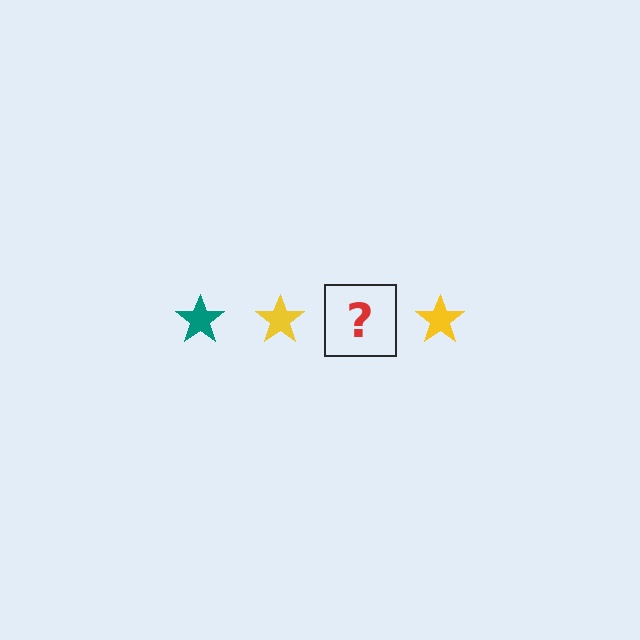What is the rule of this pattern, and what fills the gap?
The rule is that the pattern cycles through teal, yellow stars. The gap should be filled with a teal star.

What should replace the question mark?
The question mark should be replaced with a teal star.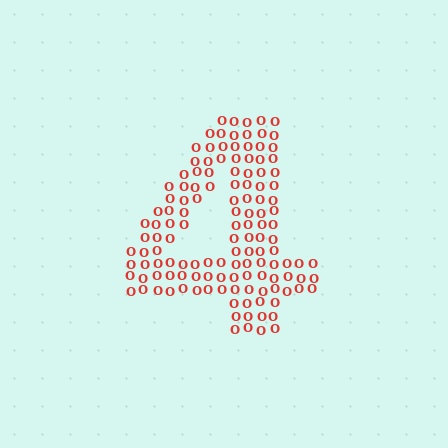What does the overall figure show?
The overall figure shows the digit 4.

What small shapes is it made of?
It is made of small letter O's.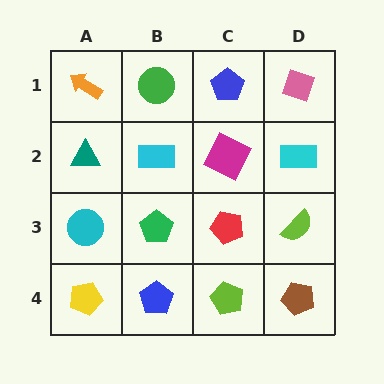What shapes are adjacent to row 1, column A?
A teal triangle (row 2, column A), a green circle (row 1, column B).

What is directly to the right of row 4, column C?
A brown pentagon.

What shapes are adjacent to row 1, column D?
A cyan rectangle (row 2, column D), a blue pentagon (row 1, column C).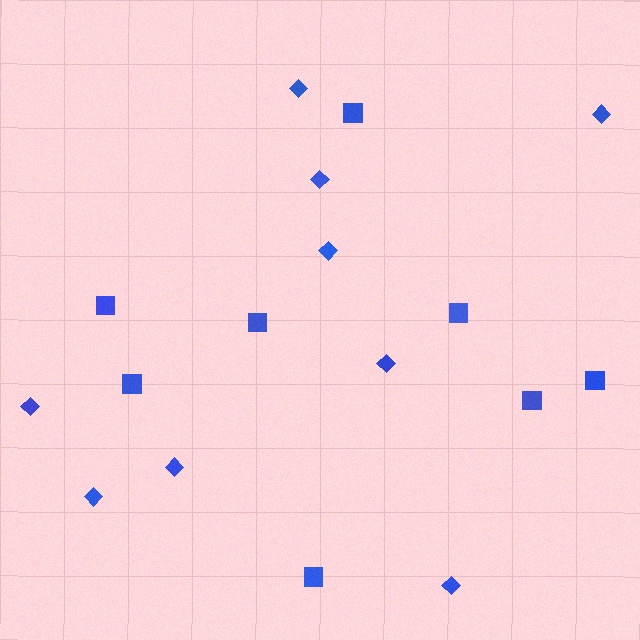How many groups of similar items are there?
There are 2 groups: one group of diamonds (9) and one group of squares (8).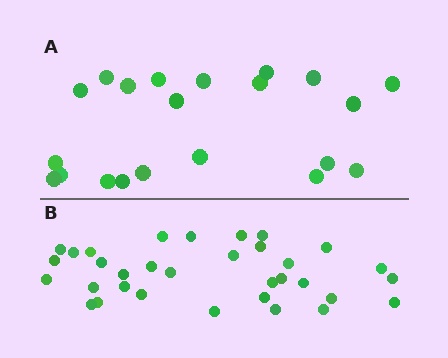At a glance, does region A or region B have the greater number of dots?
Region B (the bottom region) has more dots.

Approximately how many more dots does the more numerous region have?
Region B has roughly 12 or so more dots than region A.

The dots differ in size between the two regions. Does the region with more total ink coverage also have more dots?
No. Region A has more total ink coverage because its dots are larger, but region B actually contains more individual dots. Total area can be misleading — the number of items is what matters here.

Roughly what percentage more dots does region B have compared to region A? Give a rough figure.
About 55% more.